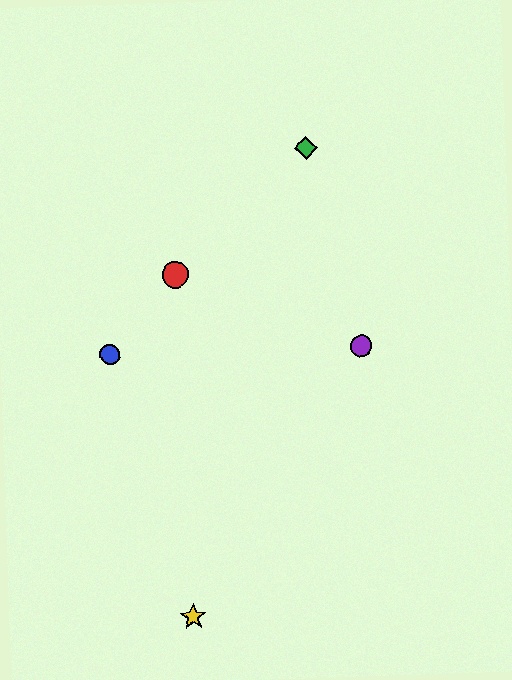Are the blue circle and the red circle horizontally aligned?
No, the blue circle is at y≈355 and the red circle is at y≈274.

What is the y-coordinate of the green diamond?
The green diamond is at y≈148.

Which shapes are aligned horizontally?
The blue circle, the purple circle are aligned horizontally.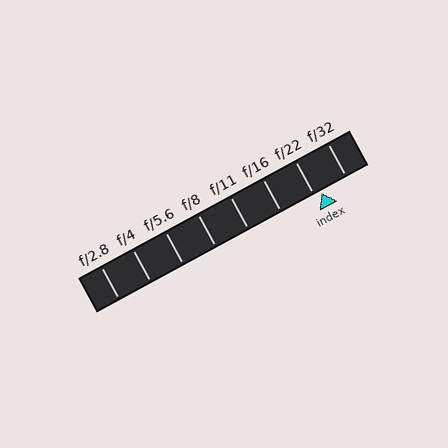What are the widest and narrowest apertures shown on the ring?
The widest aperture shown is f/2.8 and the narrowest is f/32.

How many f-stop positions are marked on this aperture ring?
There are 8 f-stop positions marked.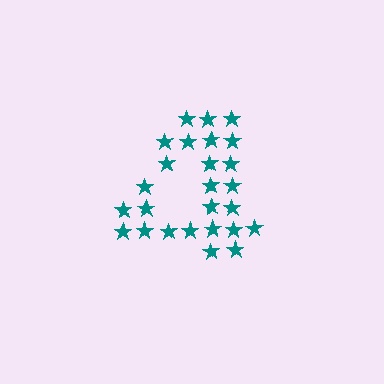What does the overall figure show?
The overall figure shows the digit 4.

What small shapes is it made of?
It is made of small stars.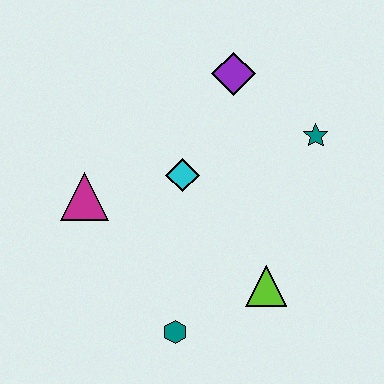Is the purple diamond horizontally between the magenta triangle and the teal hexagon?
No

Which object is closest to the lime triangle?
The teal hexagon is closest to the lime triangle.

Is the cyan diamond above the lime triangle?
Yes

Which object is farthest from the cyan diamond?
The teal hexagon is farthest from the cyan diamond.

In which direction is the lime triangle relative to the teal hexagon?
The lime triangle is to the right of the teal hexagon.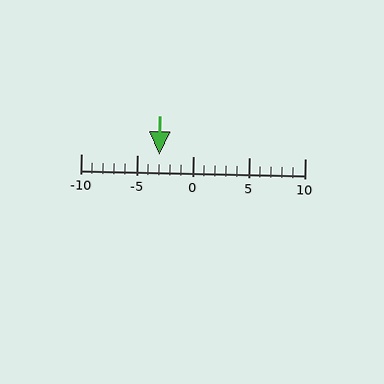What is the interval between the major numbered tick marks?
The major tick marks are spaced 5 units apart.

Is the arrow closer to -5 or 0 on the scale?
The arrow is closer to -5.